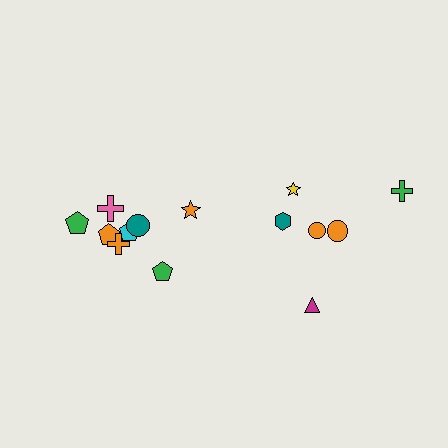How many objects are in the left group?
There are 8 objects.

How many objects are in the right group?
There are 6 objects.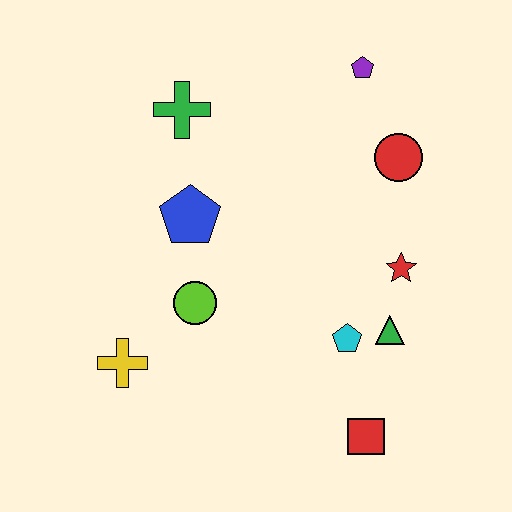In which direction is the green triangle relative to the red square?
The green triangle is above the red square.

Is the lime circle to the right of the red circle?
No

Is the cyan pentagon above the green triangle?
No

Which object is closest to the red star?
The green triangle is closest to the red star.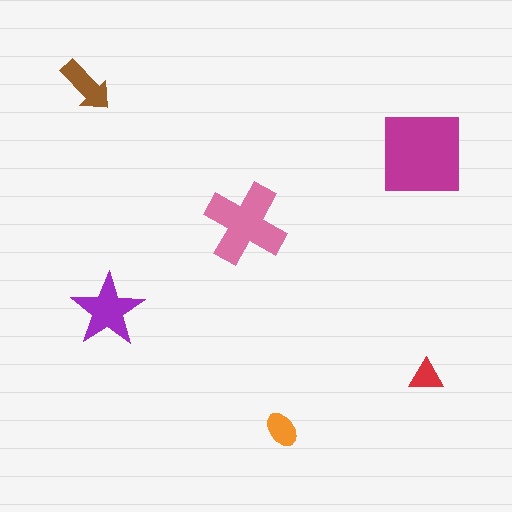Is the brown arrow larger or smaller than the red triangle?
Larger.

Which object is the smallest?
The red triangle.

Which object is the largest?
The magenta square.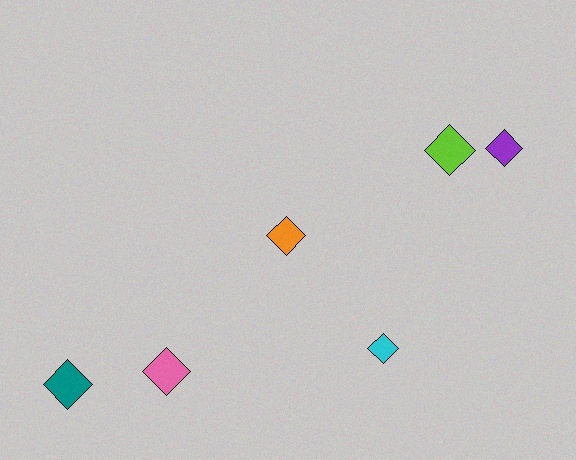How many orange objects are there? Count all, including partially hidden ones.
There is 1 orange object.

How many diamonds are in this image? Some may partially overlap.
There are 6 diamonds.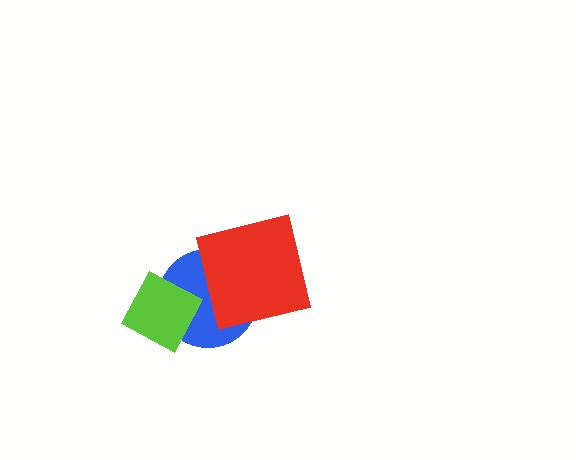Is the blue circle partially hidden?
Yes, it is partially covered by another shape.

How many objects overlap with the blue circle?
2 objects overlap with the blue circle.